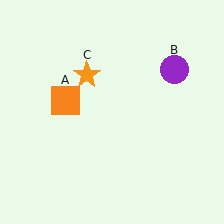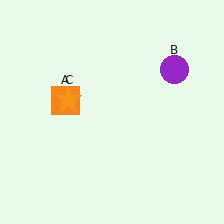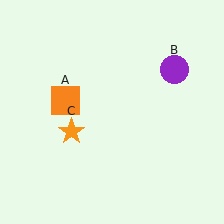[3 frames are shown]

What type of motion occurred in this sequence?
The orange star (object C) rotated counterclockwise around the center of the scene.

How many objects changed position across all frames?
1 object changed position: orange star (object C).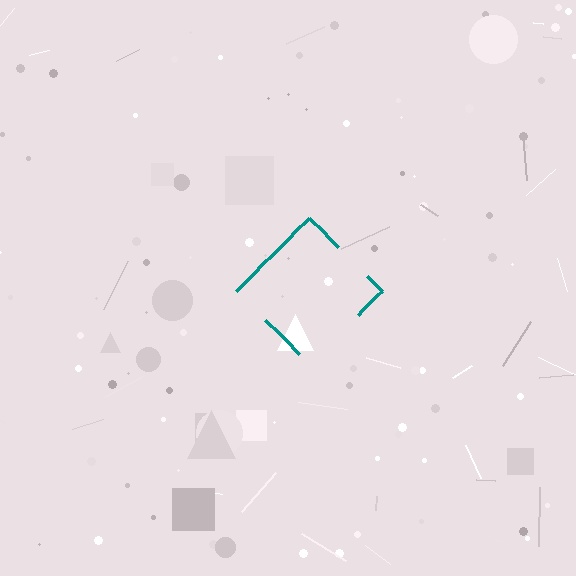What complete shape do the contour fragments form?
The contour fragments form a diamond.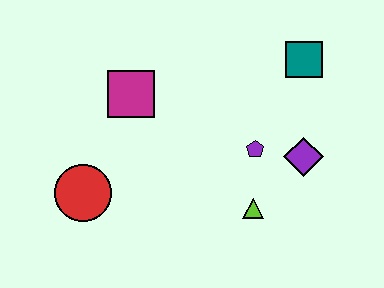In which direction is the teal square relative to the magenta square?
The teal square is to the right of the magenta square.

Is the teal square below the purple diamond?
No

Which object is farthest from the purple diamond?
The red circle is farthest from the purple diamond.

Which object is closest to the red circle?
The magenta square is closest to the red circle.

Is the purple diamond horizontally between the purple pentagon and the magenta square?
No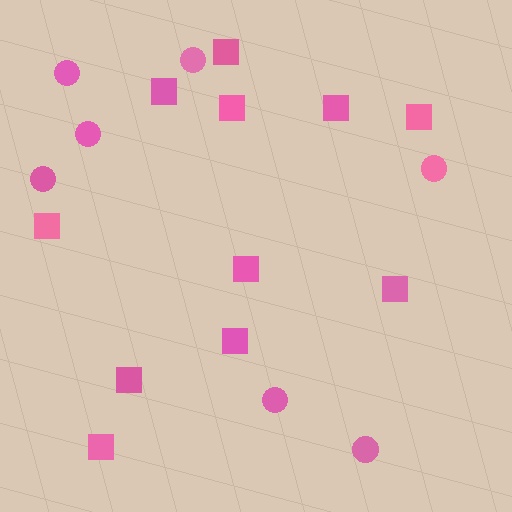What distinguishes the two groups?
There are 2 groups: one group of squares (11) and one group of circles (7).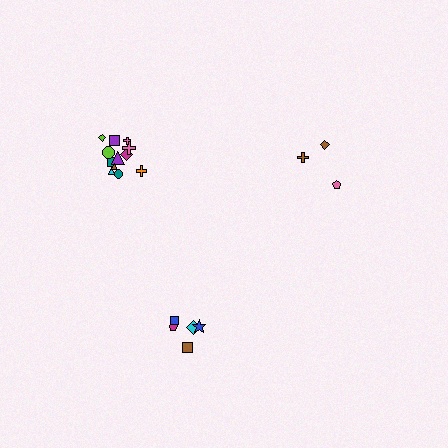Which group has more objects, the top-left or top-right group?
The top-left group.